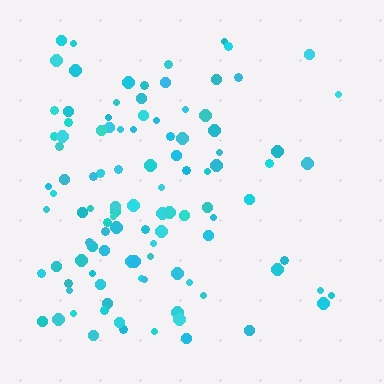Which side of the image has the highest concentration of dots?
The left.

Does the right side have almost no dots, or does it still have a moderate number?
Still a moderate number, just noticeably fewer than the left.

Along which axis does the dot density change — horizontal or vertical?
Horizontal.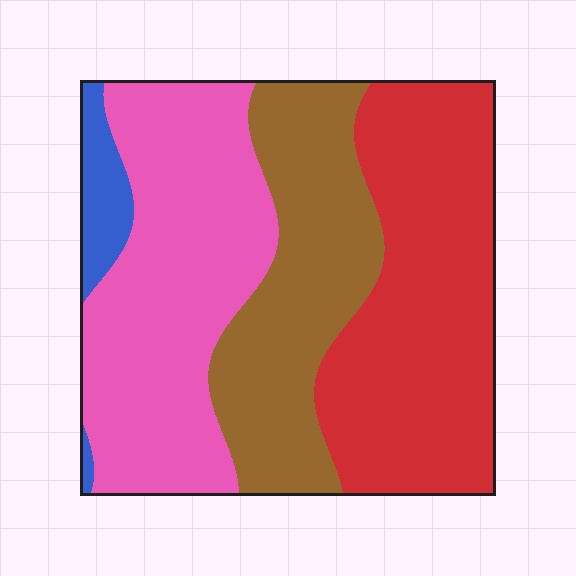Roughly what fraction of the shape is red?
Red covers about 35% of the shape.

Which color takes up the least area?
Blue, at roughly 5%.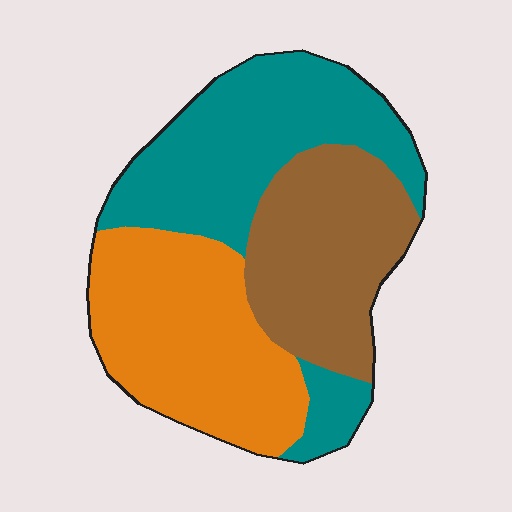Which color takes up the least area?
Brown, at roughly 30%.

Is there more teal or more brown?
Teal.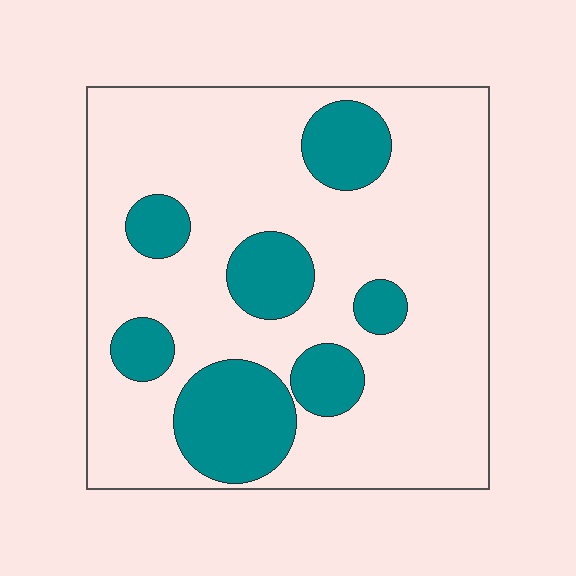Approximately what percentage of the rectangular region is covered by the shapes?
Approximately 25%.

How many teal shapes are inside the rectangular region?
7.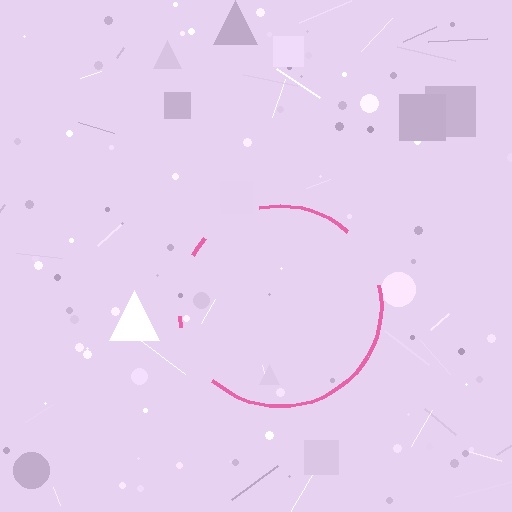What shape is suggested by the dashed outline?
The dashed outline suggests a circle.